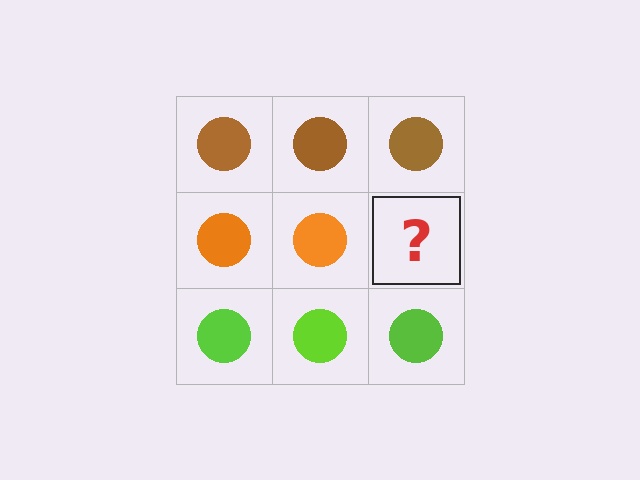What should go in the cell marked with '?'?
The missing cell should contain an orange circle.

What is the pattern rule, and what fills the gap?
The rule is that each row has a consistent color. The gap should be filled with an orange circle.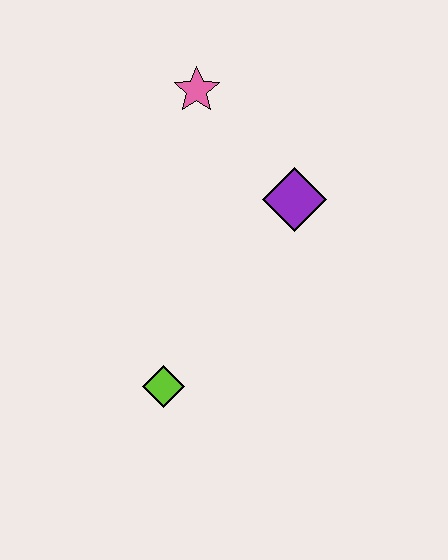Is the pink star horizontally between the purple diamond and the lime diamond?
Yes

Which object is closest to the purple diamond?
The pink star is closest to the purple diamond.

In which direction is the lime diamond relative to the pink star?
The lime diamond is below the pink star.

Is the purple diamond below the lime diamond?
No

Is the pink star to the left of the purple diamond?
Yes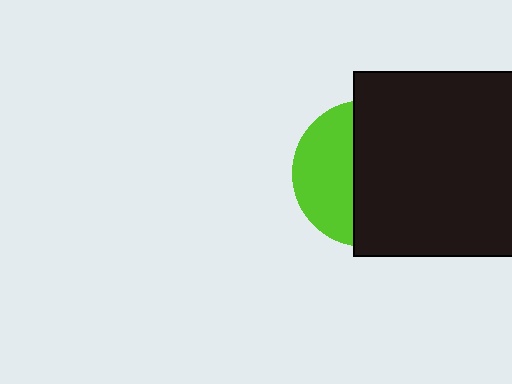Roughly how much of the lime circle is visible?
A small part of it is visible (roughly 40%).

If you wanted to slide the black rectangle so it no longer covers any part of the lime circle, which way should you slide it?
Slide it right — that is the most direct way to separate the two shapes.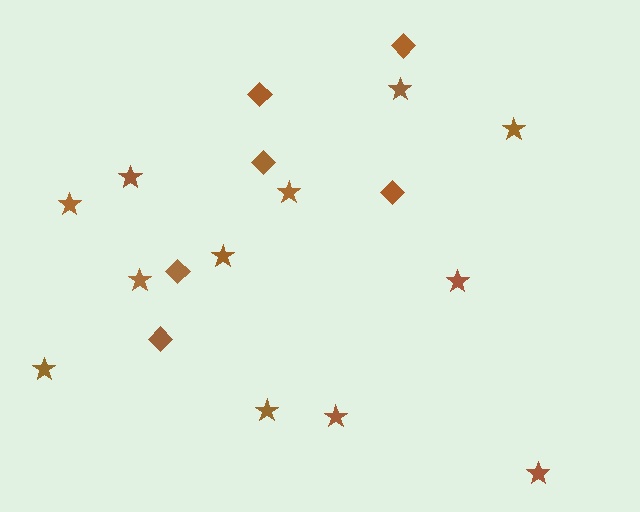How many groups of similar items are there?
There are 2 groups: one group of diamonds (6) and one group of stars (12).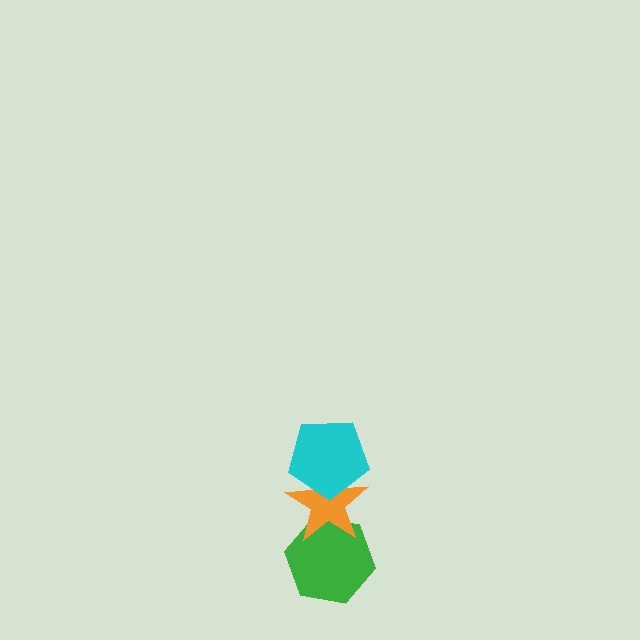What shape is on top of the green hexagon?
The orange star is on top of the green hexagon.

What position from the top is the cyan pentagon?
The cyan pentagon is 1st from the top.